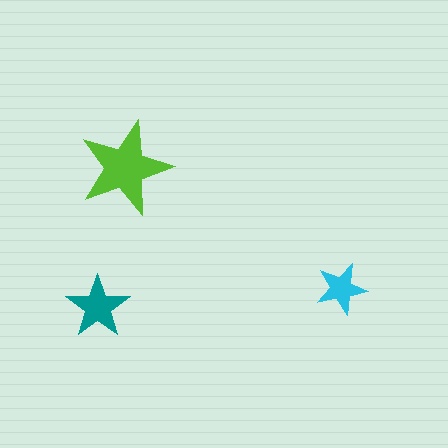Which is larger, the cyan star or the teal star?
The teal one.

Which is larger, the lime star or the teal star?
The lime one.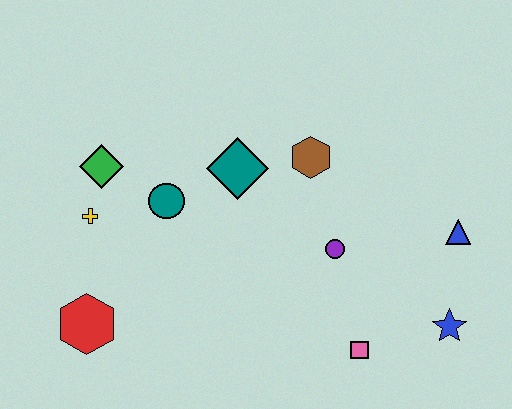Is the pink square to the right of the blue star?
No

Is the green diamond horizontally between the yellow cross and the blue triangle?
Yes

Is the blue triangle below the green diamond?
Yes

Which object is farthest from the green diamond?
The blue star is farthest from the green diamond.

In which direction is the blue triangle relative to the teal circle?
The blue triangle is to the right of the teal circle.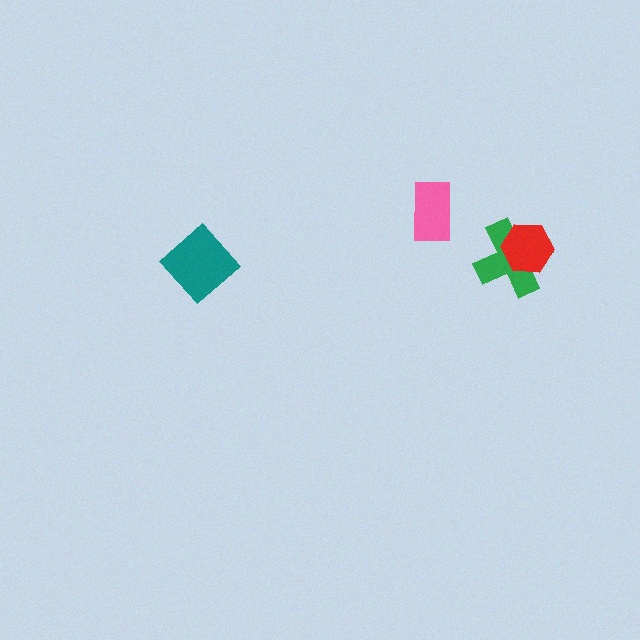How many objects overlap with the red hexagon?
1 object overlaps with the red hexagon.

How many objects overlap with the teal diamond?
0 objects overlap with the teal diamond.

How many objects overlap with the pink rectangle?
0 objects overlap with the pink rectangle.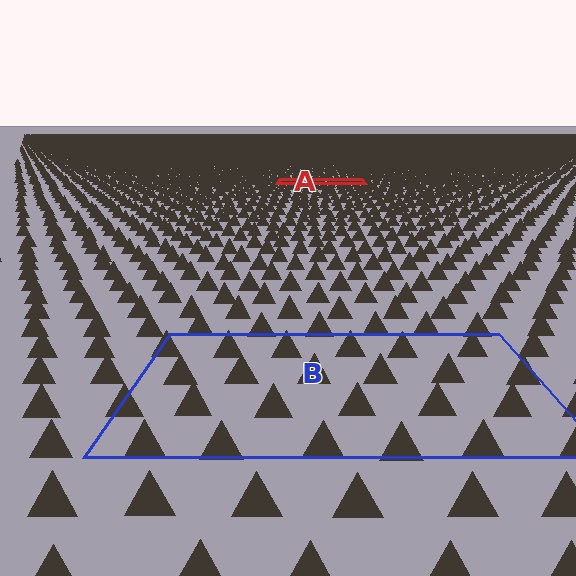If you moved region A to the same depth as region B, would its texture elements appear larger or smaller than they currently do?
They would appear larger. At a closer depth, the same texture elements are projected at a bigger on-screen size.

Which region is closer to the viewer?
Region B is closer. The texture elements there are larger and more spread out.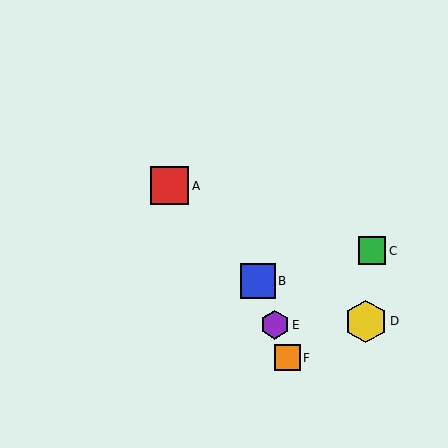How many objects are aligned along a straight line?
3 objects (B, E, F) are aligned along a straight line.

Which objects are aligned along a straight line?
Objects B, E, F are aligned along a straight line.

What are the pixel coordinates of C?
Object C is at (372, 251).